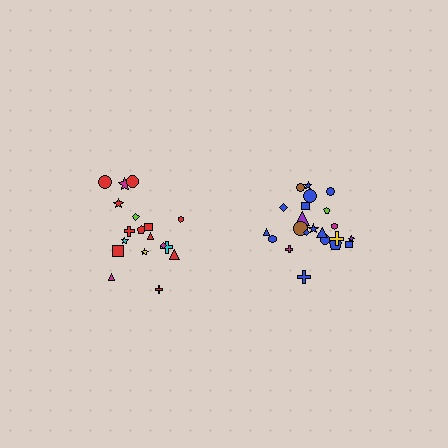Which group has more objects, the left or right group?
The right group.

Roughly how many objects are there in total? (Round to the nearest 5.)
Roughly 40 objects in total.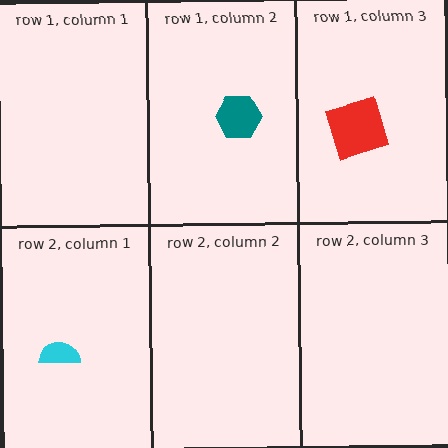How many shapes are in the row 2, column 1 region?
1.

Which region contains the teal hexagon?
The row 1, column 2 region.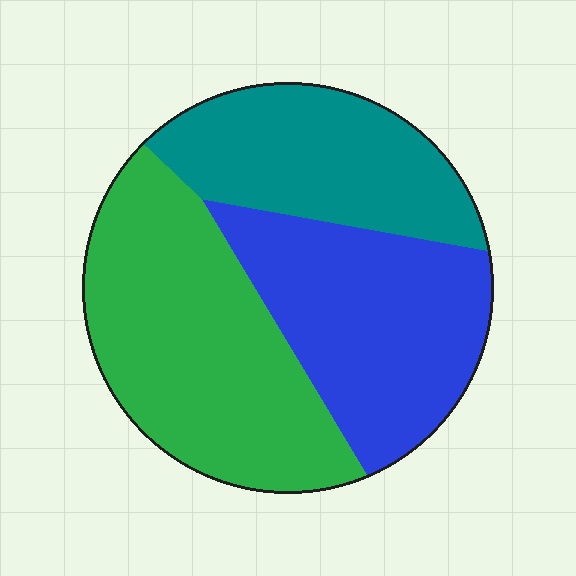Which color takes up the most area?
Green, at roughly 40%.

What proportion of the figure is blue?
Blue takes up about one third (1/3) of the figure.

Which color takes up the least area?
Teal, at roughly 25%.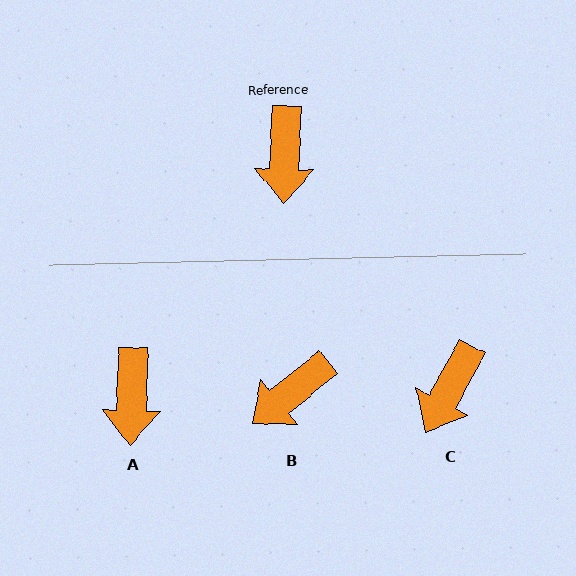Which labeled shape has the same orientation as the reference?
A.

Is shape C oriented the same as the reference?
No, it is off by about 27 degrees.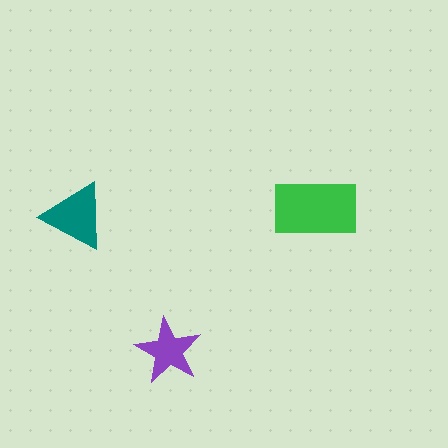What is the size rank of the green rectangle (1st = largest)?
1st.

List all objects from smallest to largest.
The purple star, the teal triangle, the green rectangle.